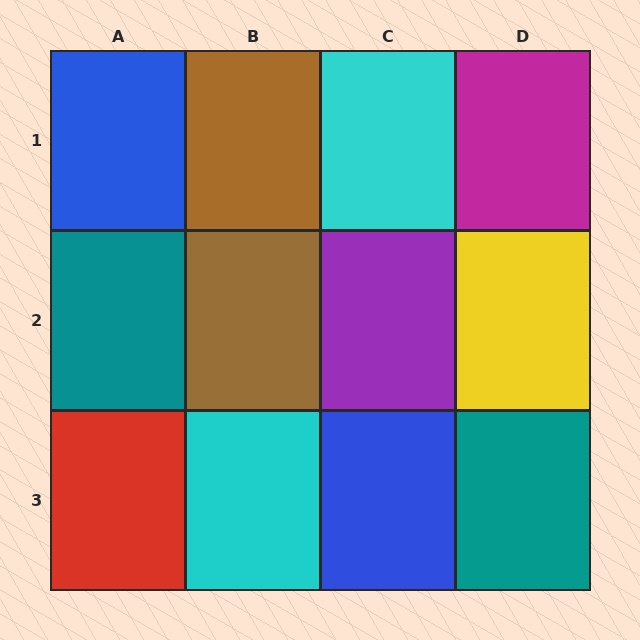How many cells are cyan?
2 cells are cyan.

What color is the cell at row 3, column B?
Cyan.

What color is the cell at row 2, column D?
Yellow.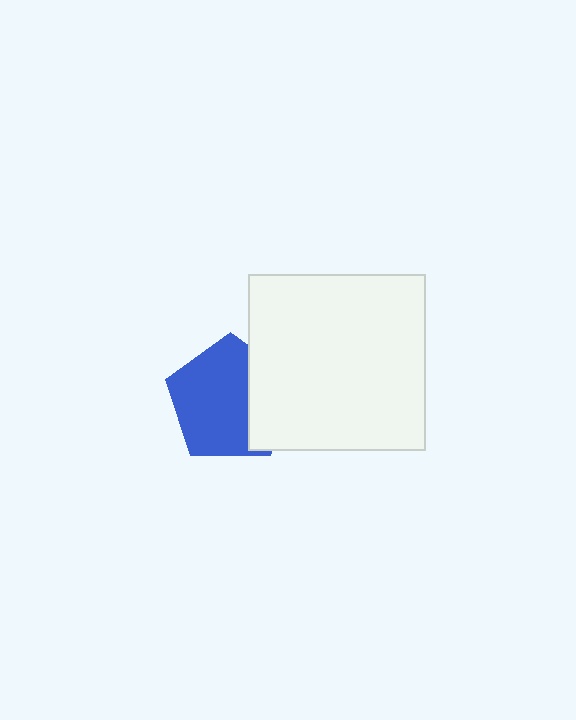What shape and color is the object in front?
The object in front is a white square.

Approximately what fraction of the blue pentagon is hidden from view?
Roughly 31% of the blue pentagon is hidden behind the white square.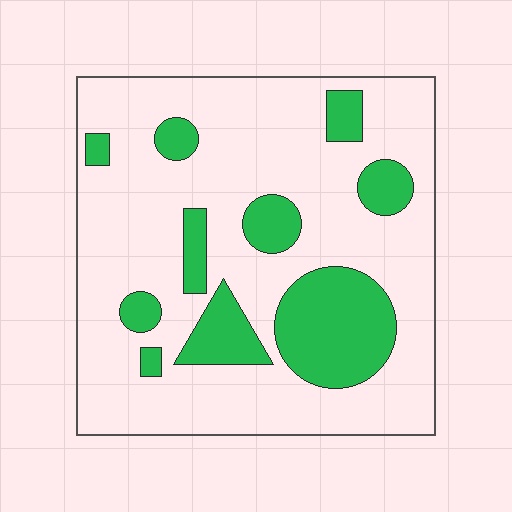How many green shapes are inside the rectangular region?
10.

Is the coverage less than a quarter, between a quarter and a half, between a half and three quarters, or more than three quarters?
Less than a quarter.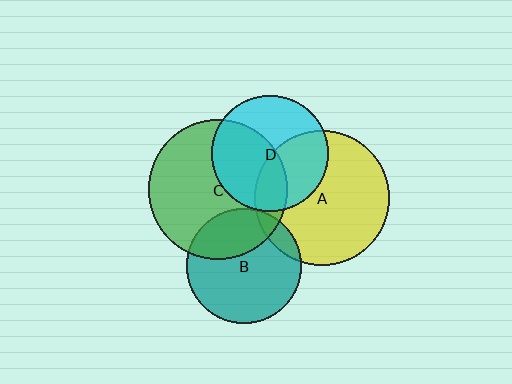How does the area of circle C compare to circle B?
Approximately 1.5 times.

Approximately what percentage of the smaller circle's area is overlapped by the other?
Approximately 5%.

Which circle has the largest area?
Circle C (green).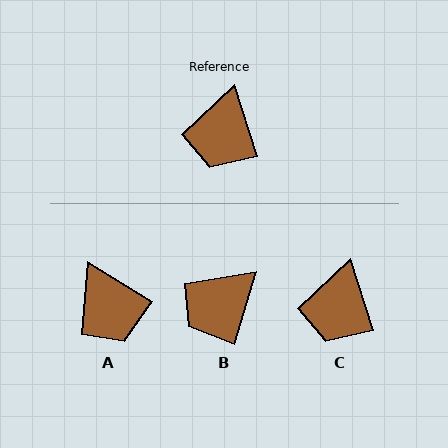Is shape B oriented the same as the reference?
No, it is off by about 34 degrees.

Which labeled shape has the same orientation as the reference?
C.